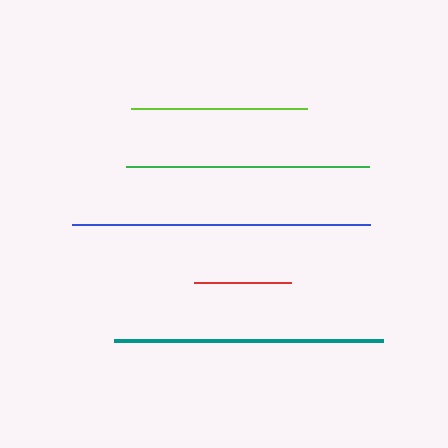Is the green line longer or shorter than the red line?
The green line is longer than the red line.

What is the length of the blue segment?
The blue segment is approximately 298 pixels long.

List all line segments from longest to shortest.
From longest to shortest: blue, teal, green, lime, red.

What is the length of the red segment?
The red segment is approximately 98 pixels long.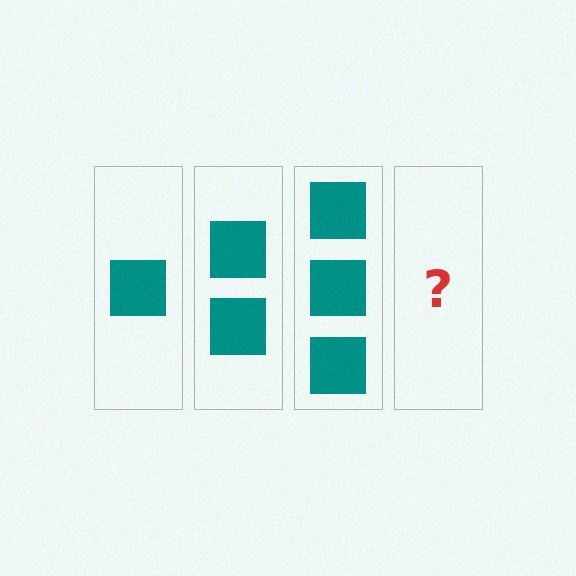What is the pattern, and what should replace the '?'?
The pattern is that each step adds one more square. The '?' should be 4 squares.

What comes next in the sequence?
The next element should be 4 squares.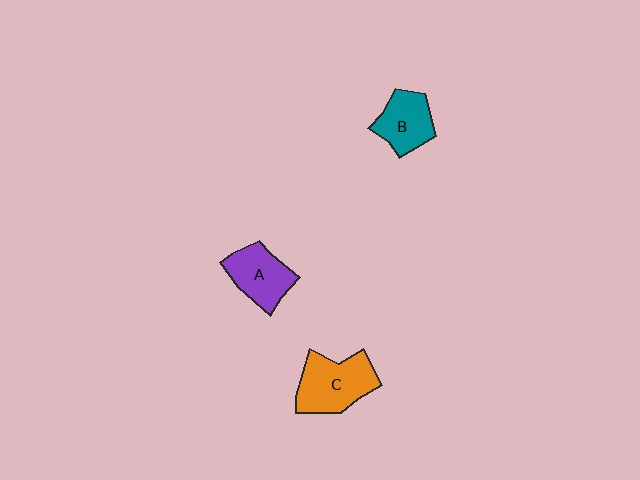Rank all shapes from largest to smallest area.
From largest to smallest: C (orange), A (purple), B (teal).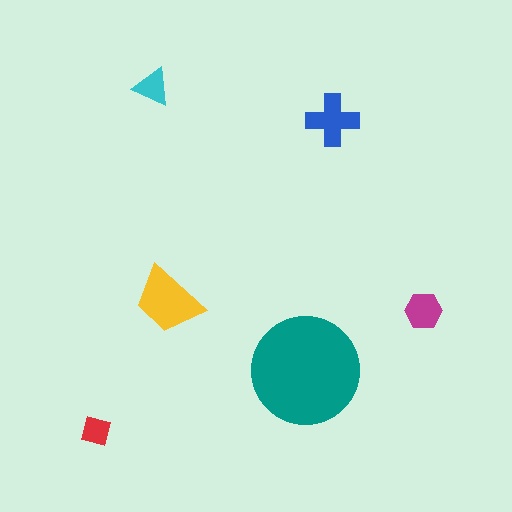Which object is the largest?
The teal circle.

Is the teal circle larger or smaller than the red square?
Larger.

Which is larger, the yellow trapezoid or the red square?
The yellow trapezoid.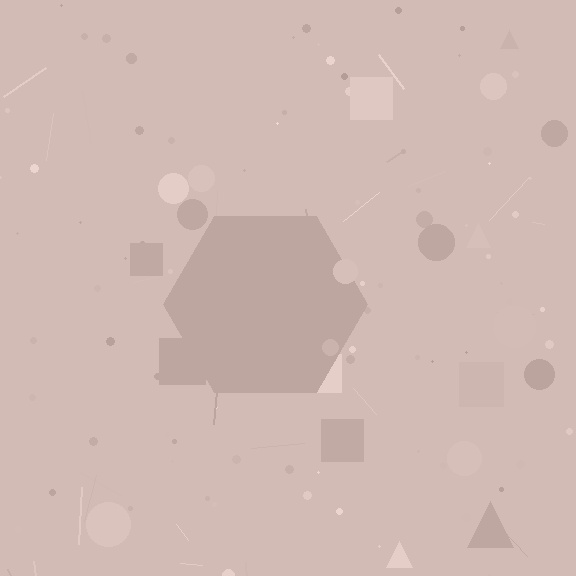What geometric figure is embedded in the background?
A hexagon is embedded in the background.